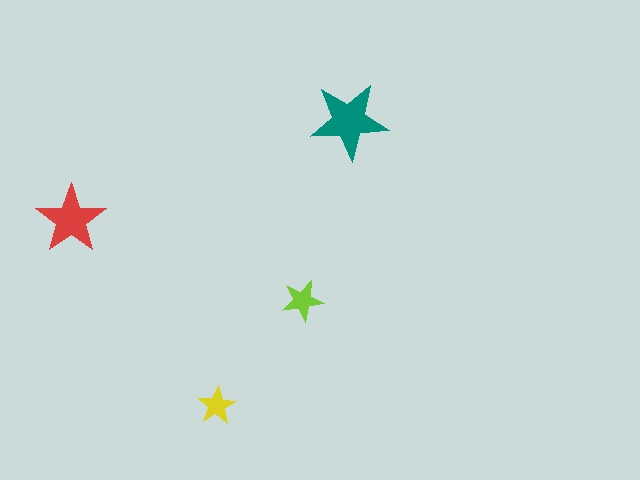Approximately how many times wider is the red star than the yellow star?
About 2 times wider.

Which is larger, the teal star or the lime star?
The teal one.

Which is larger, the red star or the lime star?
The red one.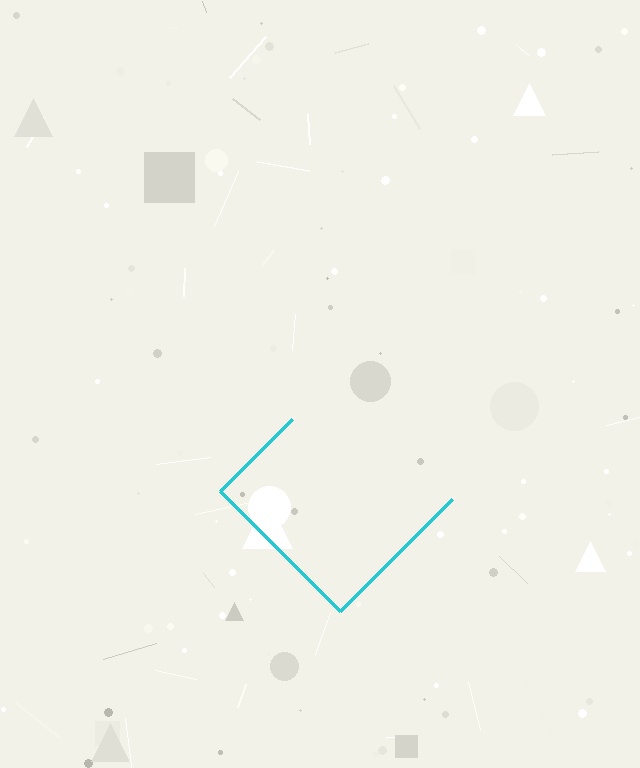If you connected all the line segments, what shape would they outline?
They would outline a diamond.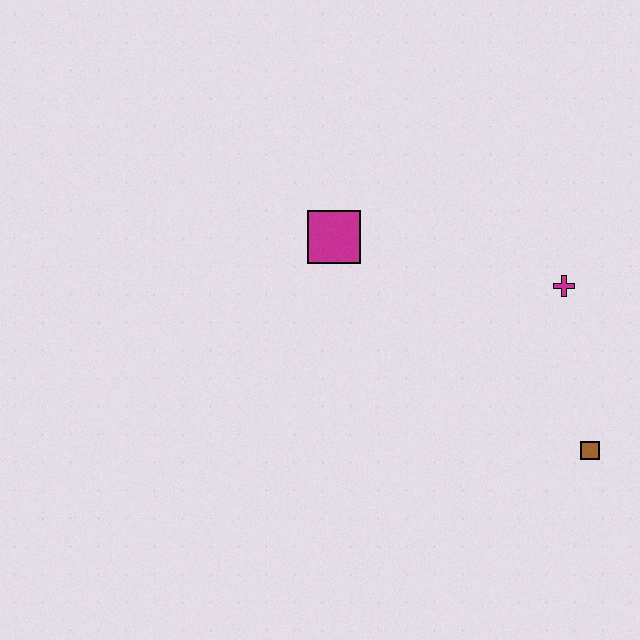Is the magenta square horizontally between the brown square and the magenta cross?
No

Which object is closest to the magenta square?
The magenta cross is closest to the magenta square.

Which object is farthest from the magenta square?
The brown square is farthest from the magenta square.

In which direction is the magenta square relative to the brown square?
The magenta square is to the left of the brown square.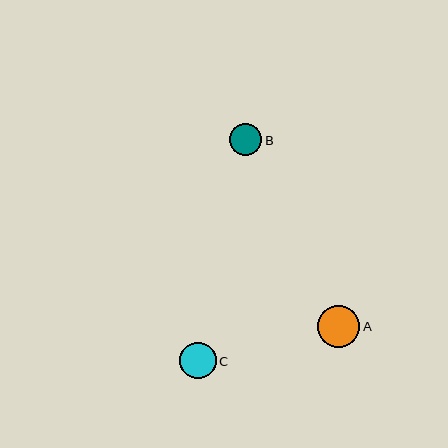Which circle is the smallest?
Circle B is the smallest with a size of approximately 32 pixels.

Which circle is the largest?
Circle A is the largest with a size of approximately 42 pixels.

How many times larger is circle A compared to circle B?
Circle A is approximately 1.3 times the size of circle B.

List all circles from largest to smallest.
From largest to smallest: A, C, B.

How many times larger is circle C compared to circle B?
Circle C is approximately 1.1 times the size of circle B.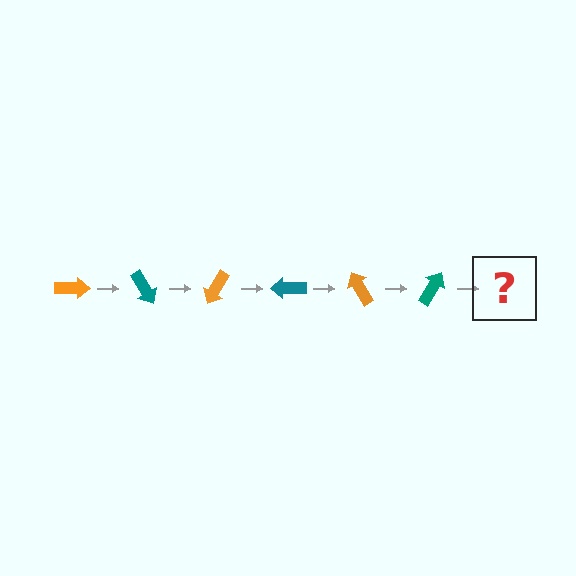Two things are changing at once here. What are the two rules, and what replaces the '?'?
The two rules are that it rotates 60 degrees each step and the color cycles through orange and teal. The '?' should be an orange arrow, rotated 360 degrees from the start.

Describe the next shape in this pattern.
It should be an orange arrow, rotated 360 degrees from the start.